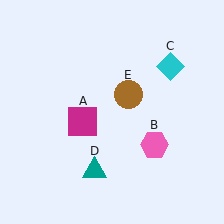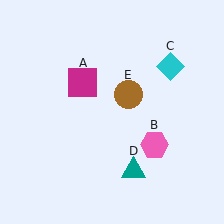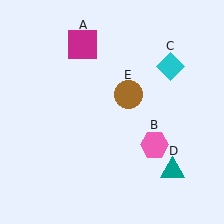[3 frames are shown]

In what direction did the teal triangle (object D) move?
The teal triangle (object D) moved right.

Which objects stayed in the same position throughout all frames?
Pink hexagon (object B) and cyan diamond (object C) and brown circle (object E) remained stationary.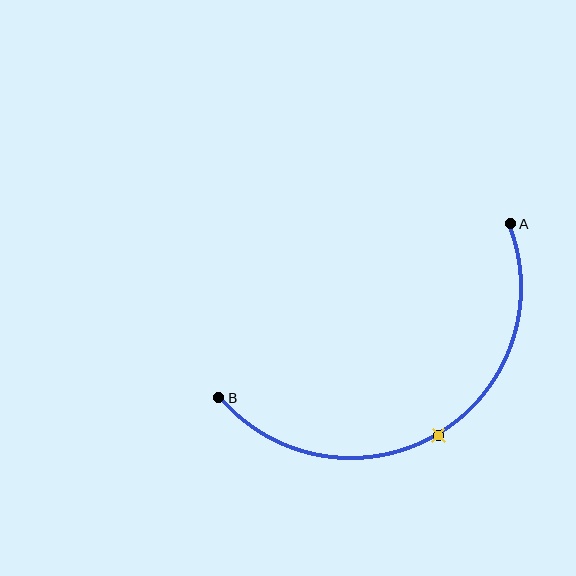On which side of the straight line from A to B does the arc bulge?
The arc bulges below the straight line connecting A and B.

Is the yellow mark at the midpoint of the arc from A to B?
Yes. The yellow mark lies on the arc at equal arc-length from both A and B — it is the arc midpoint.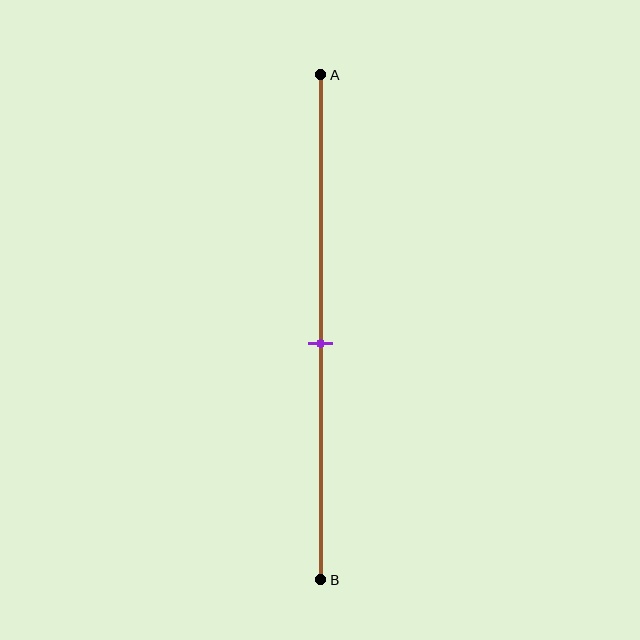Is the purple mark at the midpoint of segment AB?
No, the mark is at about 55% from A, not at the 50% midpoint.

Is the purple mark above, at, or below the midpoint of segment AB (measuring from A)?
The purple mark is below the midpoint of segment AB.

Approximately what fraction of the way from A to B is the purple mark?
The purple mark is approximately 55% of the way from A to B.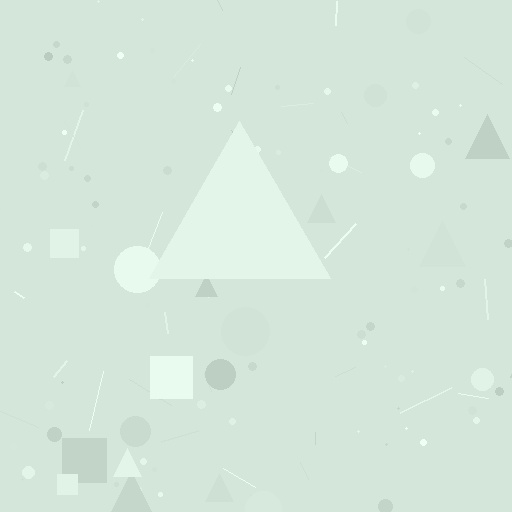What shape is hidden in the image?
A triangle is hidden in the image.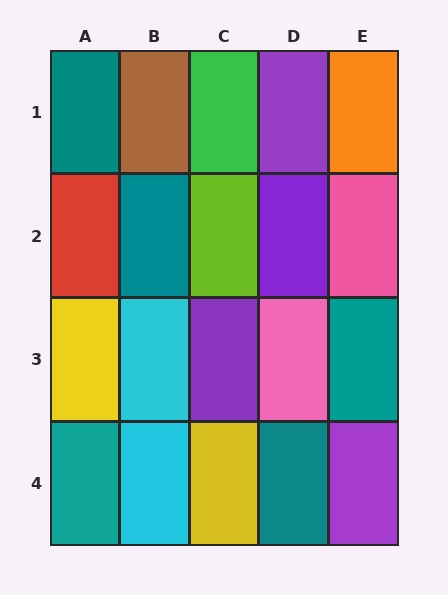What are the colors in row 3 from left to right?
Yellow, cyan, purple, pink, teal.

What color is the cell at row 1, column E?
Orange.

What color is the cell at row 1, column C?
Green.